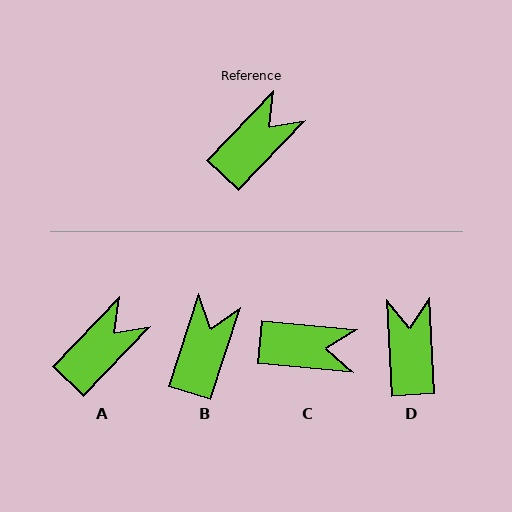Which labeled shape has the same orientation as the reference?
A.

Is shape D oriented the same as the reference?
No, it is off by about 46 degrees.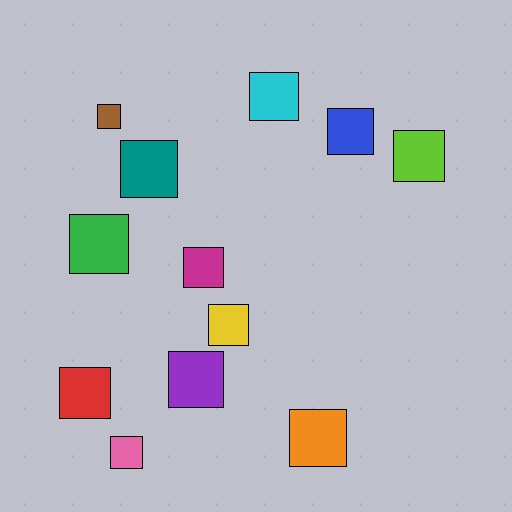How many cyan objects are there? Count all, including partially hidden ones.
There is 1 cyan object.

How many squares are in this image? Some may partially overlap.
There are 12 squares.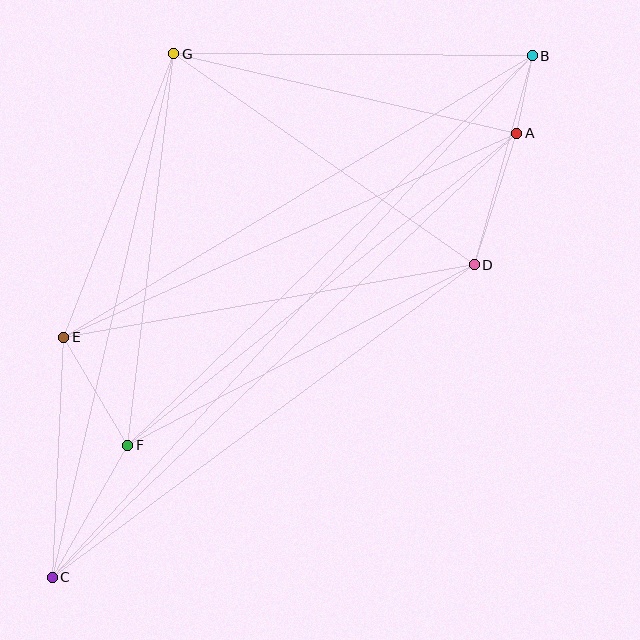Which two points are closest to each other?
Points A and B are closest to each other.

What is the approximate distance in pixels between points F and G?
The distance between F and G is approximately 394 pixels.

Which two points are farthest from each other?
Points B and C are farthest from each other.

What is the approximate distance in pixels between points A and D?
The distance between A and D is approximately 138 pixels.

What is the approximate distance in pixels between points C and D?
The distance between C and D is approximately 525 pixels.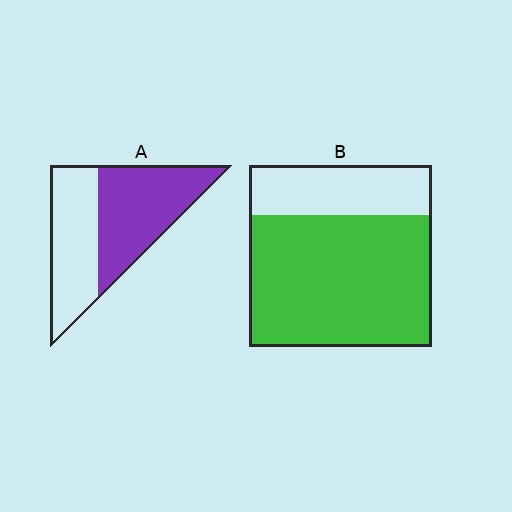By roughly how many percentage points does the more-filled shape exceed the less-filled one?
By roughly 20 percentage points (B over A).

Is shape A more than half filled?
Yes.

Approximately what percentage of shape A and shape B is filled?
A is approximately 55% and B is approximately 75%.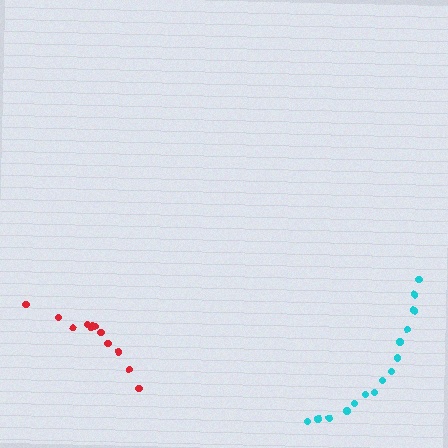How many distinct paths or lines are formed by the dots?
There are 2 distinct paths.